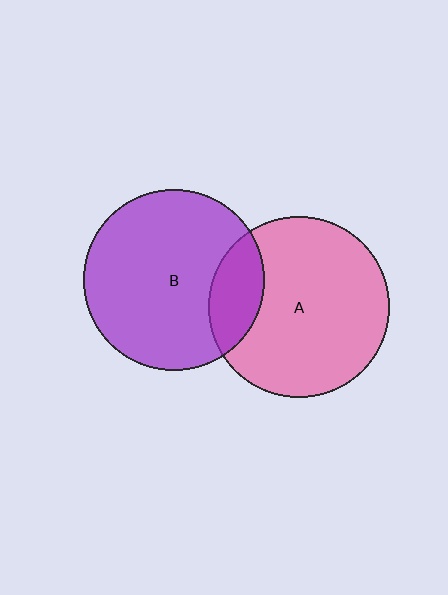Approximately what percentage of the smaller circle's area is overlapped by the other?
Approximately 20%.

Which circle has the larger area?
Circle A (pink).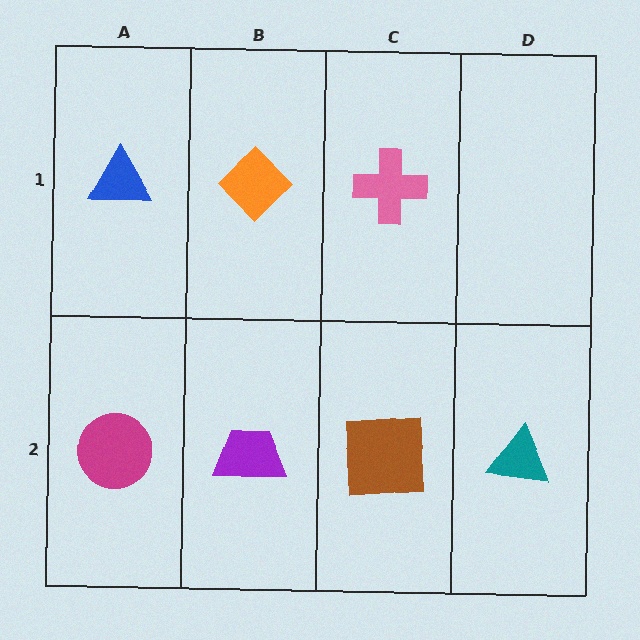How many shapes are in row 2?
4 shapes.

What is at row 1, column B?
An orange diamond.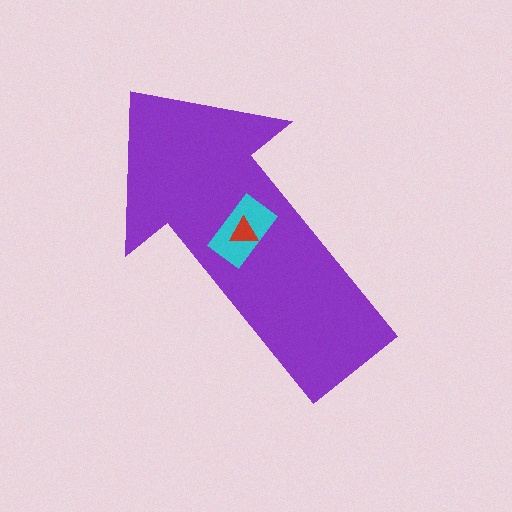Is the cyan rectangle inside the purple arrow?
Yes.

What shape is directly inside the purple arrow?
The cyan rectangle.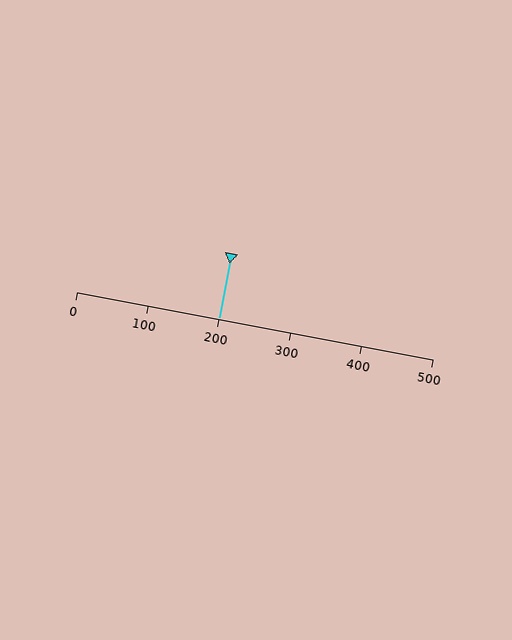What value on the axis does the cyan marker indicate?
The marker indicates approximately 200.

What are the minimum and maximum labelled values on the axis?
The axis runs from 0 to 500.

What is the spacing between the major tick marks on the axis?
The major ticks are spaced 100 apart.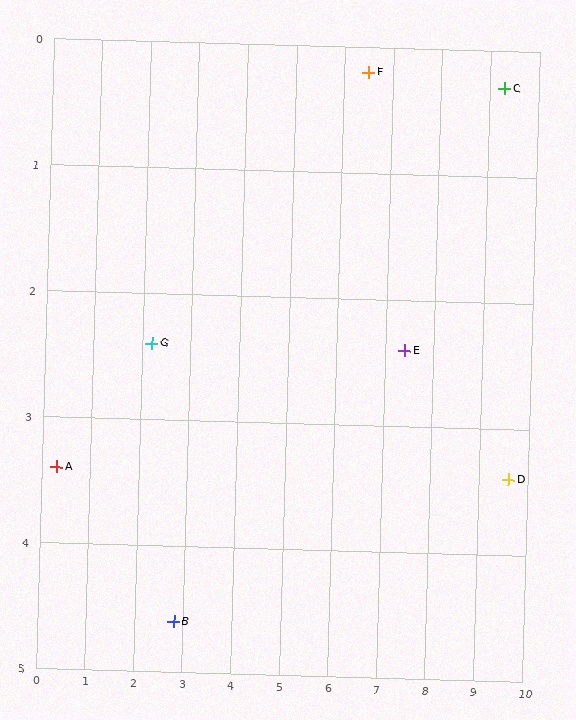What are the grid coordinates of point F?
Point F is at approximately (6.5, 0.2).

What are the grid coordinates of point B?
Point B is at approximately (2.8, 4.6).